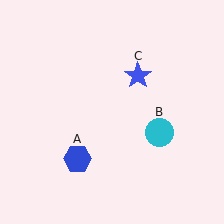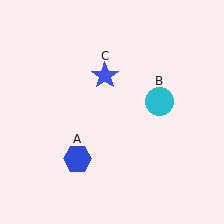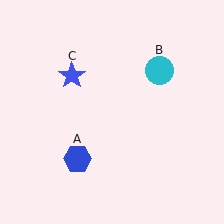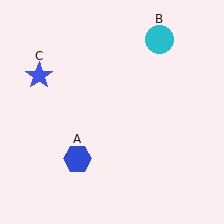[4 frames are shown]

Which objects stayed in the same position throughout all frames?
Blue hexagon (object A) remained stationary.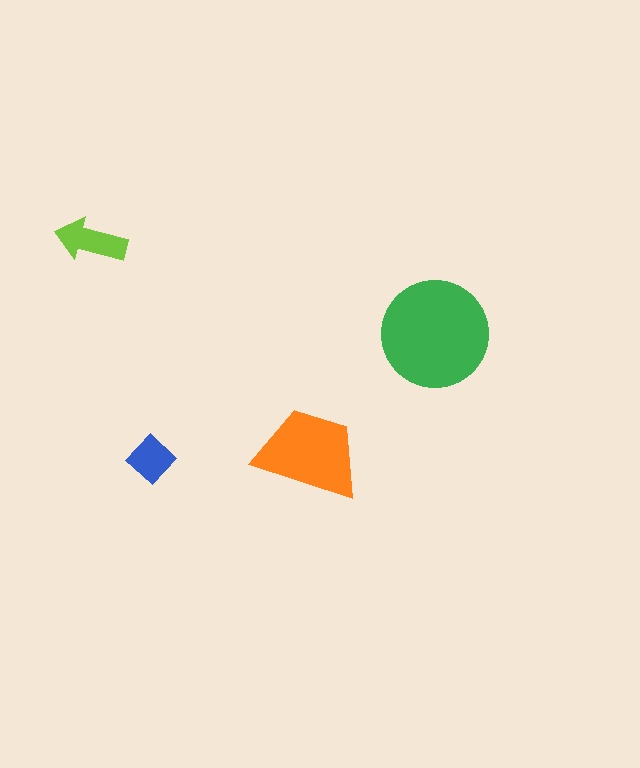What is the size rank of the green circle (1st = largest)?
1st.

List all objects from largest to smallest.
The green circle, the orange trapezoid, the lime arrow, the blue diamond.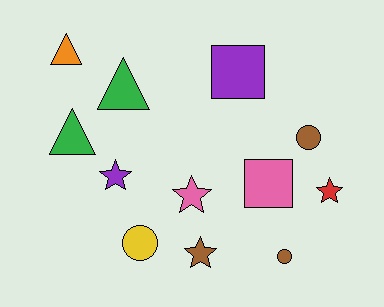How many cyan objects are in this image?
There are no cyan objects.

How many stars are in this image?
There are 4 stars.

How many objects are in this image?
There are 12 objects.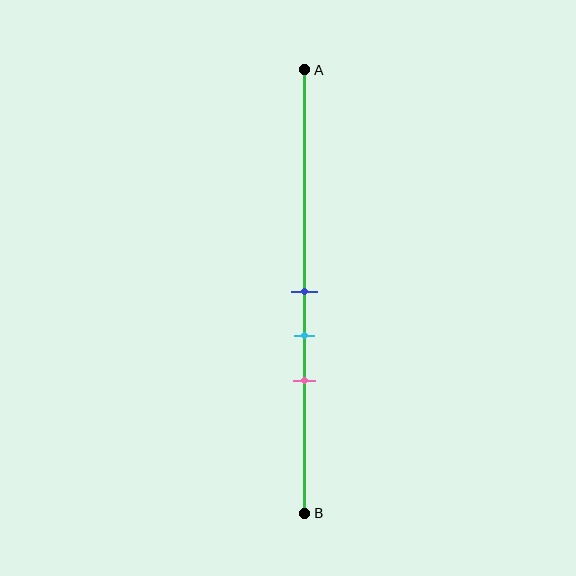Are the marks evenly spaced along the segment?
Yes, the marks are approximately evenly spaced.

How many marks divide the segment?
There are 3 marks dividing the segment.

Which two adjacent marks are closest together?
The blue and cyan marks are the closest adjacent pair.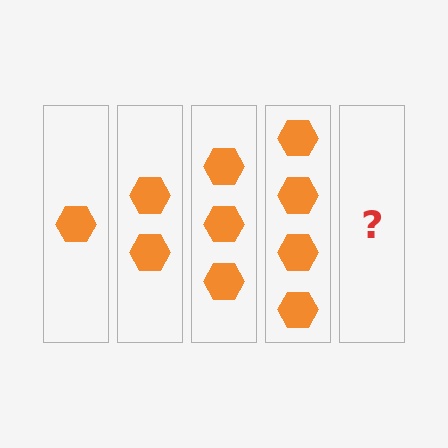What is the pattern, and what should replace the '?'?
The pattern is that each step adds one more hexagon. The '?' should be 5 hexagons.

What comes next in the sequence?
The next element should be 5 hexagons.